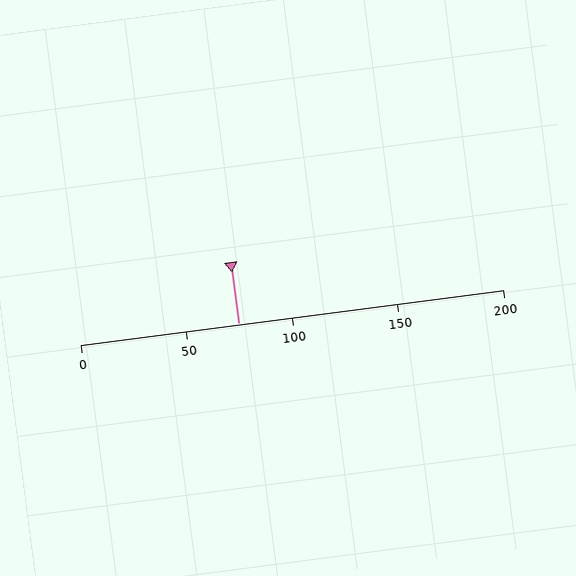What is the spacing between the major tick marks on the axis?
The major ticks are spaced 50 apart.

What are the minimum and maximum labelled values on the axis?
The axis runs from 0 to 200.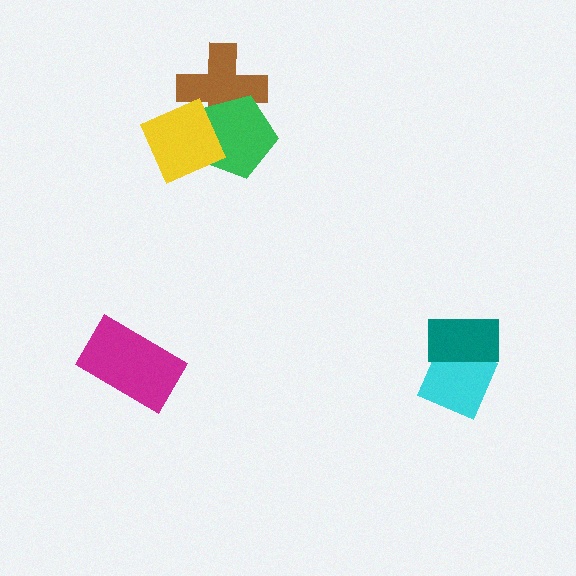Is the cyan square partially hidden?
Yes, it is partially covered by another shape.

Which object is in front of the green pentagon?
The yellow diamond is in front of the green pentagon.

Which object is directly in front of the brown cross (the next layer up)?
The green pentagon is directly in front of the brown cross.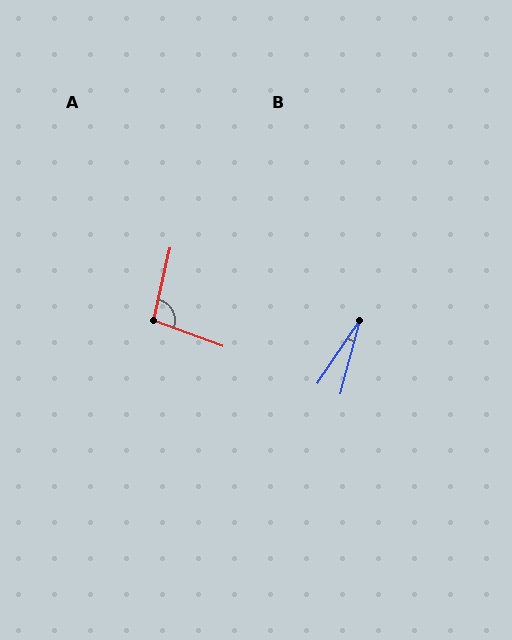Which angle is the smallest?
B, at approximately 19 degrees.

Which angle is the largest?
A, at approximately 98 degrees.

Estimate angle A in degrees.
Approximately 98 degrees.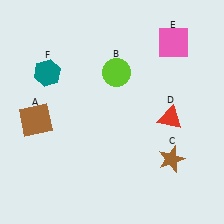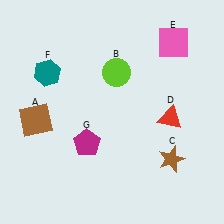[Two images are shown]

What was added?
A magenta pentagon (G) was added in Image 2.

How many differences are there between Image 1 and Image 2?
There is 1 difference between the two images.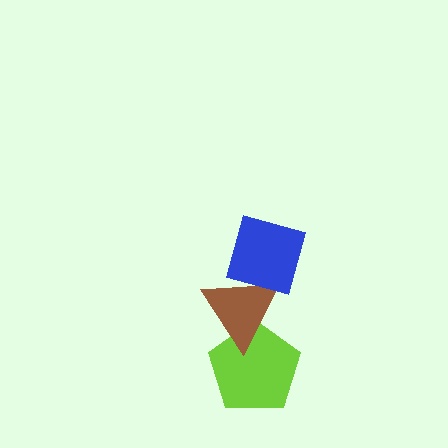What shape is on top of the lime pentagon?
The brown triangle is on top of the lime pentagon.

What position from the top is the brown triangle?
The brown triangle is 2nd from the top.